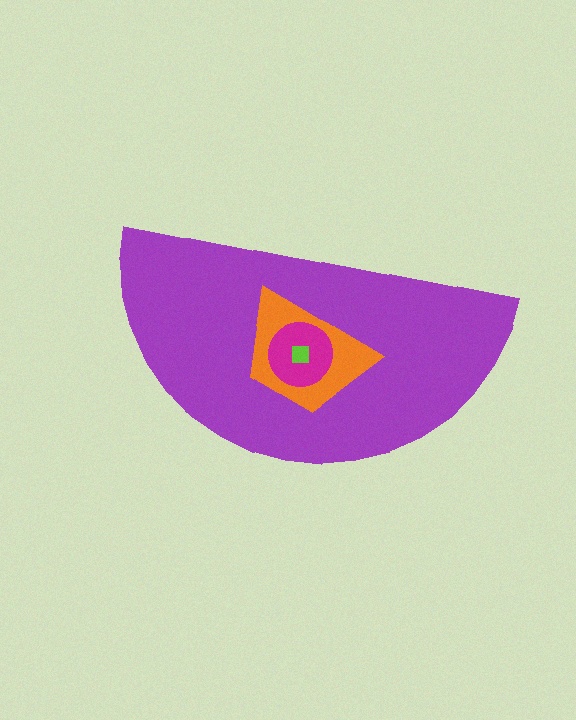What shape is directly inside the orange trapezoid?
The magenta circle.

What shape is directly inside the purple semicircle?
The orange trapezoid.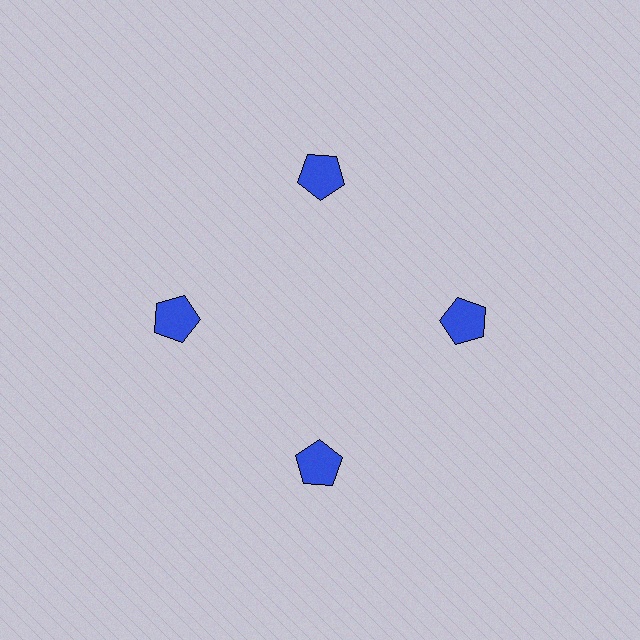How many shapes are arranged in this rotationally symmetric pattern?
There are 4 shapes, arranged in 4 groups of 1.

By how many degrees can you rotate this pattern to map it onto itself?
The pattern maps onto itself every 90 degrees of rotation.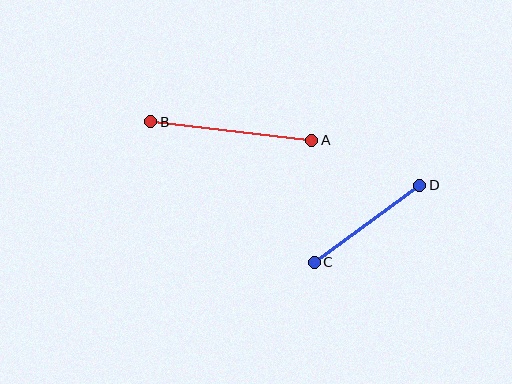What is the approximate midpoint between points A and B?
The midpoint is at approximately (231, 131) pixels.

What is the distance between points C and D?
The distance is approximately 131 pixels.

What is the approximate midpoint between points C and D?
The midpoint is at approximately (367, 224) pixels.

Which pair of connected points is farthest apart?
Points A and B are farthest apart.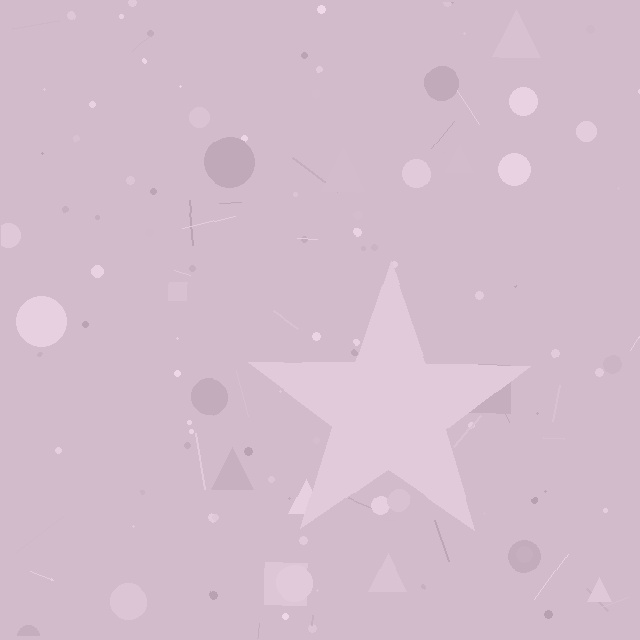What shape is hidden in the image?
A star is hidden in the image.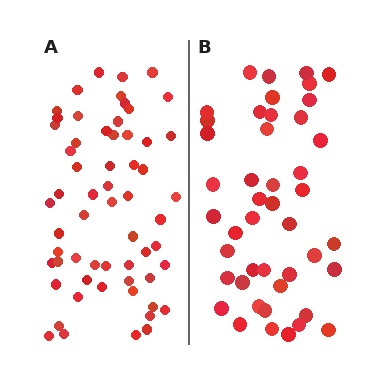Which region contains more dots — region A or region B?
Region A (the left region) has more dots.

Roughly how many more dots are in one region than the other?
Region A has approximately 15 more dots than region B.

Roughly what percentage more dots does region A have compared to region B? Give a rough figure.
About 35% more.